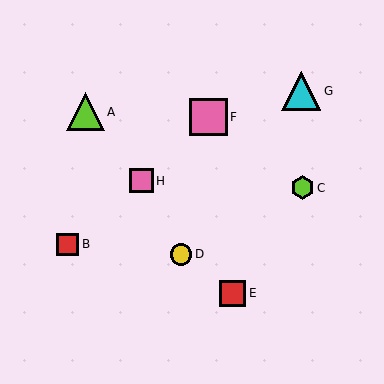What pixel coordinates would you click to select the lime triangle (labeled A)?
Click at (86, 112) to select the lime triangle A.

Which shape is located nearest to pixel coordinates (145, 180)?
The pink square (labeled H) at (141, 181) is nearest to that location.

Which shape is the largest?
The cyan triangle (labeled G) is the largest.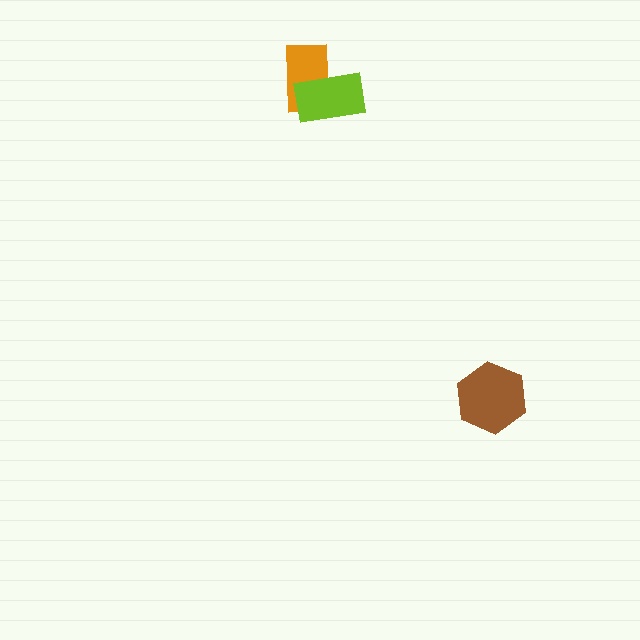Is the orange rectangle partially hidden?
Yes, it is partially covered by another shape.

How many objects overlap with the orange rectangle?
1 object overlaps with the orange rectangle.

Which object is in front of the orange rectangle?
The lime rectangle is in front of the orange rectangle.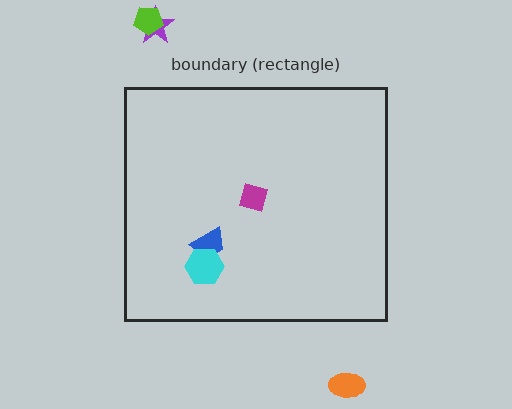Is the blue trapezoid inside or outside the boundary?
Inside.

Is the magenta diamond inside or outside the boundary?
Inside.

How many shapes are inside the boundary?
3 inside, 3 outside.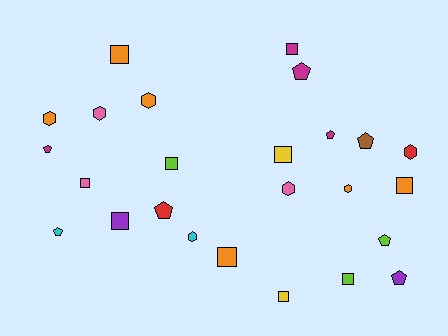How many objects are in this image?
There are 25 objects.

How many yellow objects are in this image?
There are 2 yellow objects.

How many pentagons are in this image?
There are 8 pentagons.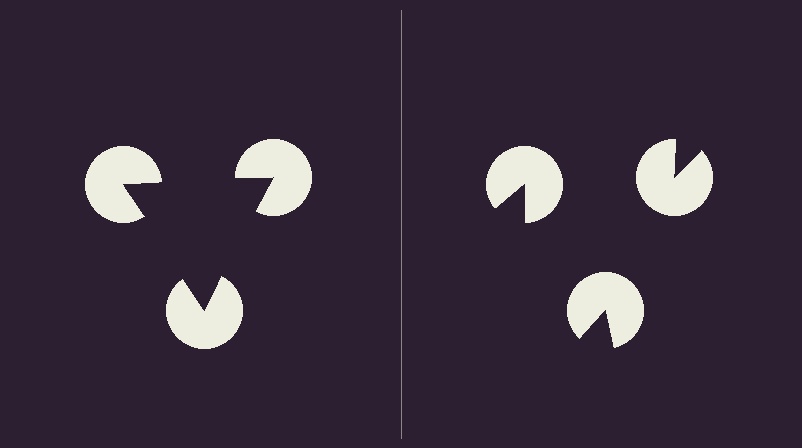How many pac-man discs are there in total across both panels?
6 — 3 on each side.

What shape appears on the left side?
An illusory triangle.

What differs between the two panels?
The pac-man discs are positioned identically on both sides; only the wedge orientations differ. On the left they align to a triangle; on the right they are misaligned.